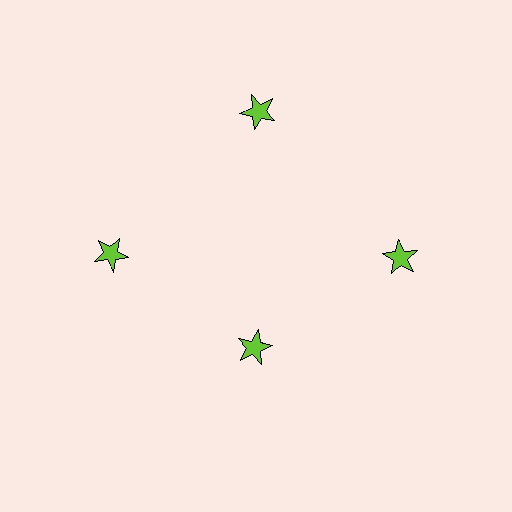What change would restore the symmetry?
The symmetry would be restored by moving it outward, back onto the ring so that all 4 stars sit at equal angles and equal distance from the center.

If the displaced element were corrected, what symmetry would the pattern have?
It would have 4-fold rotational symmetry — the pattern would map onto itself every 90 degrees.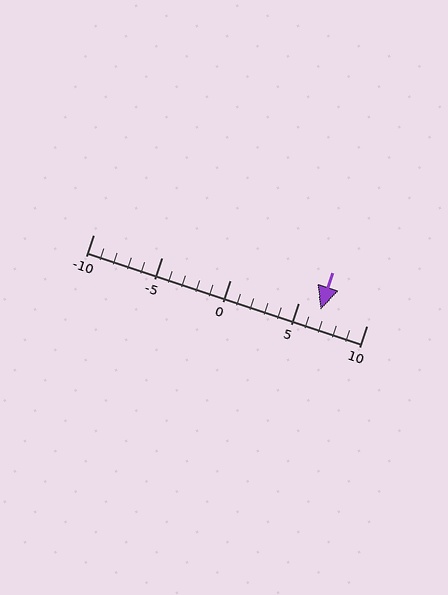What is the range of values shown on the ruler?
The ruler shows values from -10 to 10.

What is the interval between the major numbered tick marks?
The major tick marks are spaced 5 units apart.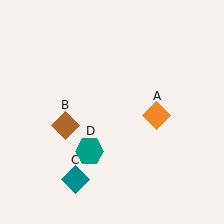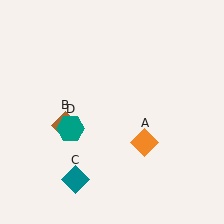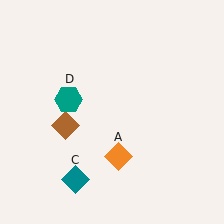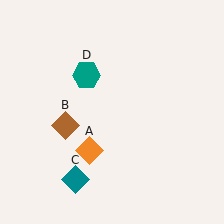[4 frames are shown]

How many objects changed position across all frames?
2 objects changed position: orange diamond (object A), teal hexagon (object D).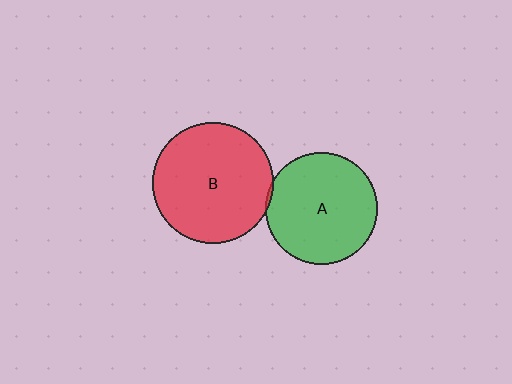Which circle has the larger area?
Circle B (red).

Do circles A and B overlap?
Yes.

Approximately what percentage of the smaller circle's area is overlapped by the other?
Approximately 5%.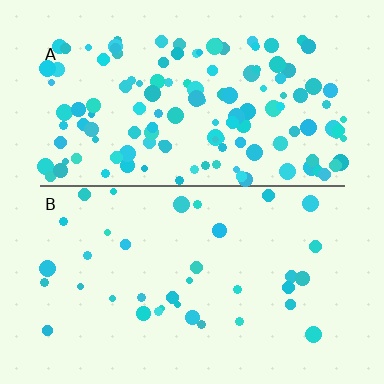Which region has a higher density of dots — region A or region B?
A (the top).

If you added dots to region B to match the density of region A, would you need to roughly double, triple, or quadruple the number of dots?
Approximately quadruple.